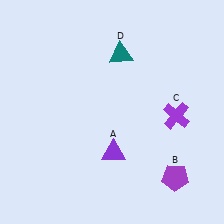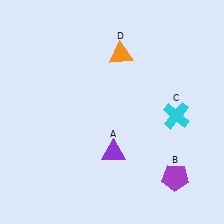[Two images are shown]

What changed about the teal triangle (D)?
In Image 1, D is teal. In Image 2, it changed to orange.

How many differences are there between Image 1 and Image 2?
There are 2 differences between the two images.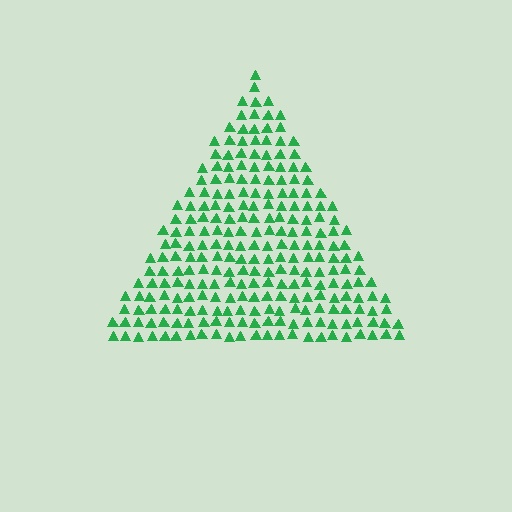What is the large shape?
The large shape is a triangle.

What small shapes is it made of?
It is made of small triangles.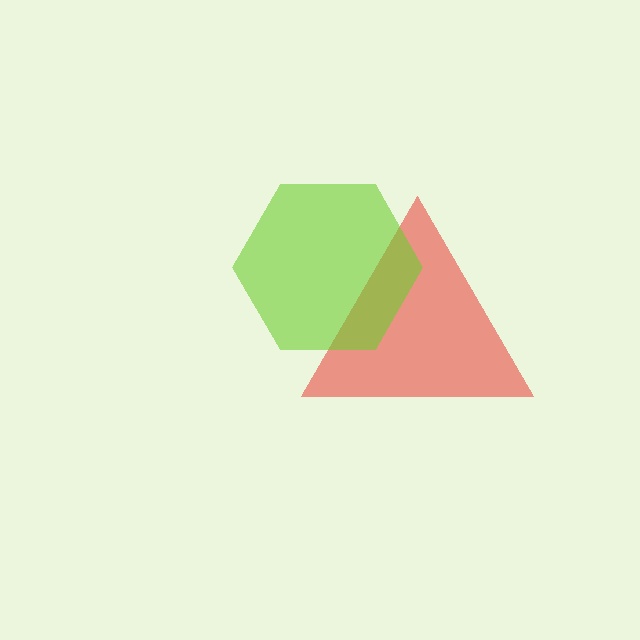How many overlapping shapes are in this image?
There are 2 overlapping shapes in the image.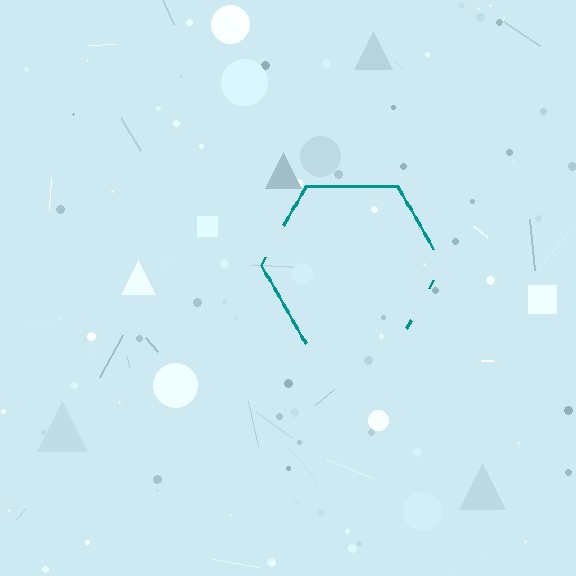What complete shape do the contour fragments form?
The contour fragments form a hexagon.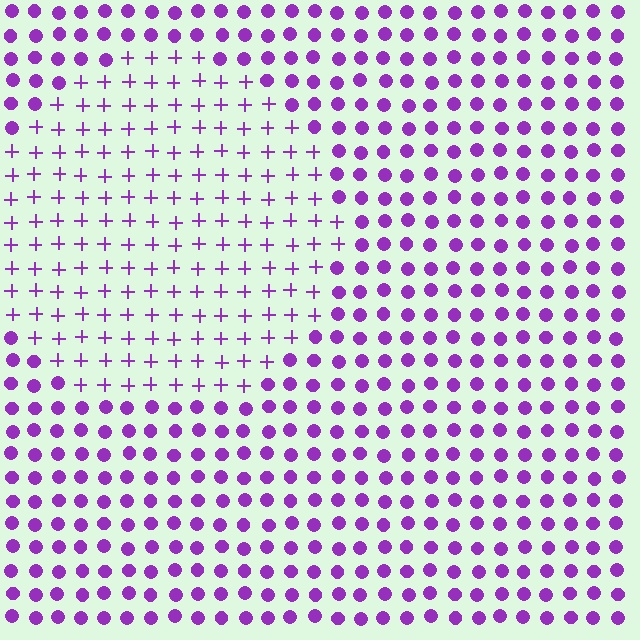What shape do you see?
I see a circle.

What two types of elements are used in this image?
The image uses plus signs inside the circle region and circles outside it.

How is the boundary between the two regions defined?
The boundary is defined by a change in element shape: plus signs inside vs. circles outside. All elements share the same color and spacing.